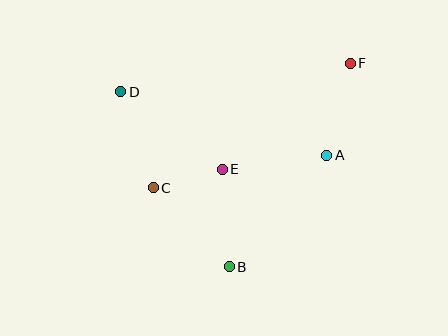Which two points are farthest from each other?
Points B and F are farthest from each other.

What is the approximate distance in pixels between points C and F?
The distance between C and F is approximately 233 pixels.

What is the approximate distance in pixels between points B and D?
The distance between B and D is approximately 206 pixels.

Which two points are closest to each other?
Points C and E are closest to each other.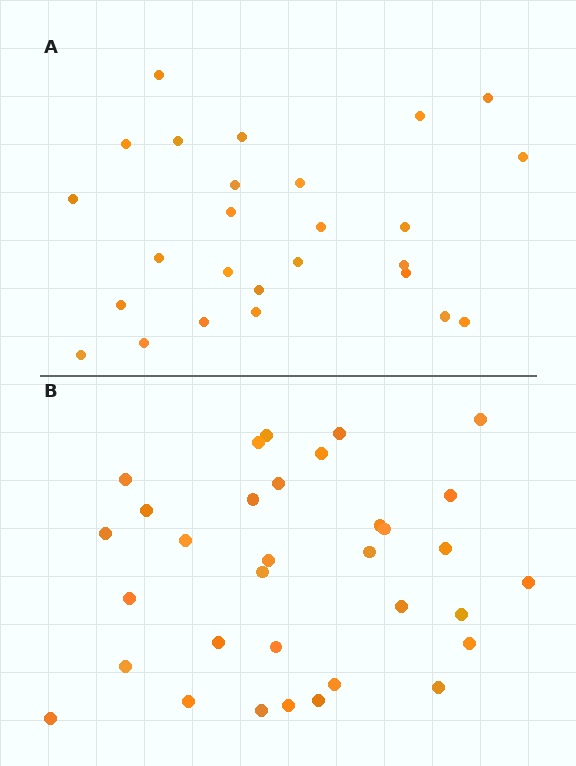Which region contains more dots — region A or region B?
Region B (the bottom region) has more dots.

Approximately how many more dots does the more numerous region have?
Region B has roughly 8 or so more dots than region A.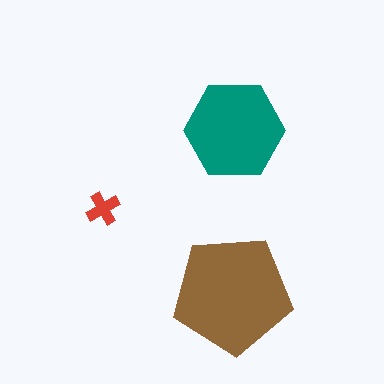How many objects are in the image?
There are 3 objects in the image.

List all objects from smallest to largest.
The red cross, the teal hexagon, the brown pentagon.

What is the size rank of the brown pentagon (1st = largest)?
1st.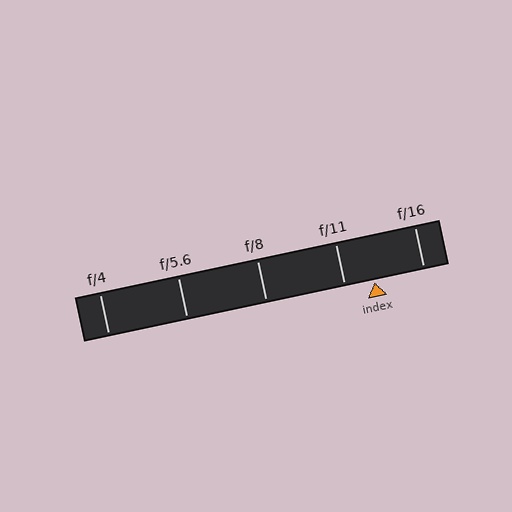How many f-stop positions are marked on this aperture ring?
There are 5 f-stop positions marked.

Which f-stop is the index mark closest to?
The index mark is closest to f/11.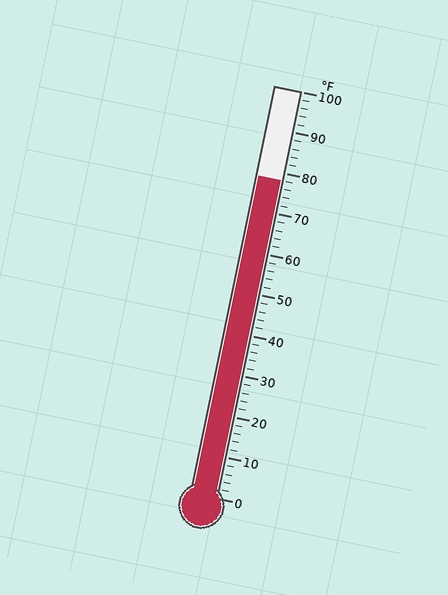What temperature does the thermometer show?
The thermometer shows approximately 78°F.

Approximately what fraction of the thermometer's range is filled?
The thermometer is filled to approximately 80% of its range.